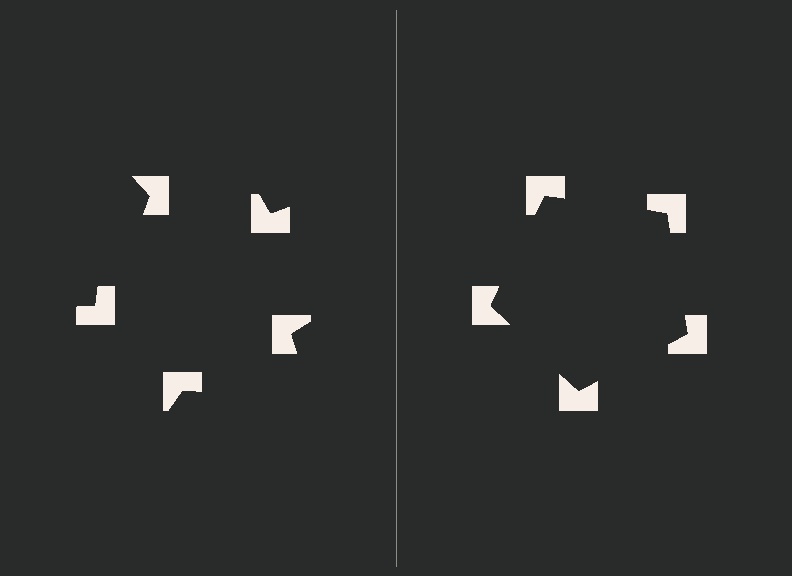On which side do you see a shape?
An illusory pentagon appears on the right side. On the left side the wedge cuts are rotated, so no coherent shape forms.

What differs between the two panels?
The notched squares are positioned identically on both sides; only the wedge orientations differ. On the right they align to a pentagon; on the left they are misaligned.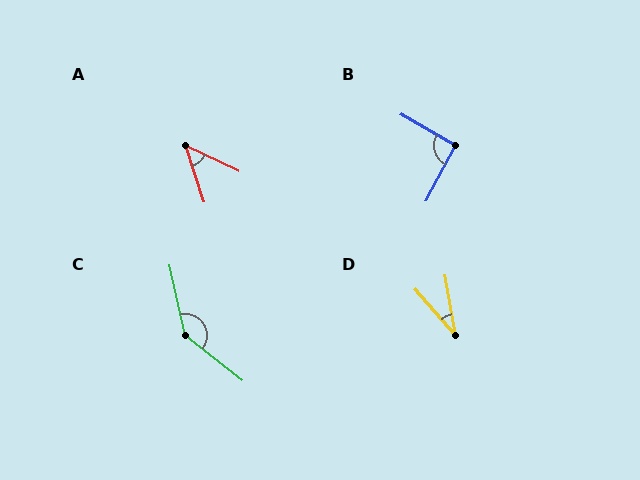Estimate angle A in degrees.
Approximately 47 degrees.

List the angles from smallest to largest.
D (32°), A (47°), B (91°), C (140°).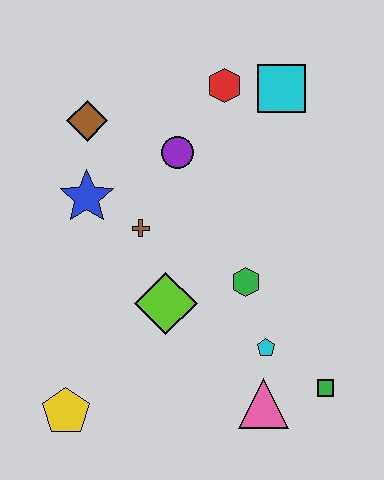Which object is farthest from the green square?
The brown diamond is farthest from the green square.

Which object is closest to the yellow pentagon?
The lime diamond is closest to the yellow pentagon.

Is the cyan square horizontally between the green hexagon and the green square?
Yes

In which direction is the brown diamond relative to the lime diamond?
The brown diamond is above the lime diamond.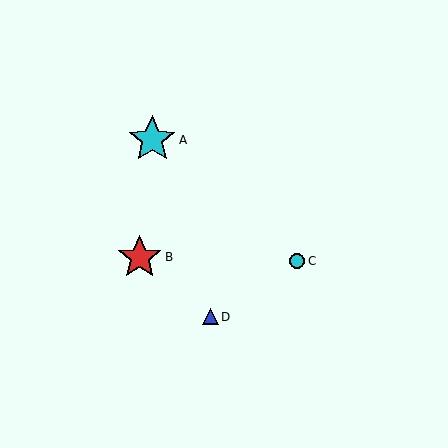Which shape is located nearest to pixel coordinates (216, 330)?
The blue triangle (labeled D) at (210, 317) is nearest to that location.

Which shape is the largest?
The cyan star (labeled A) is the largest.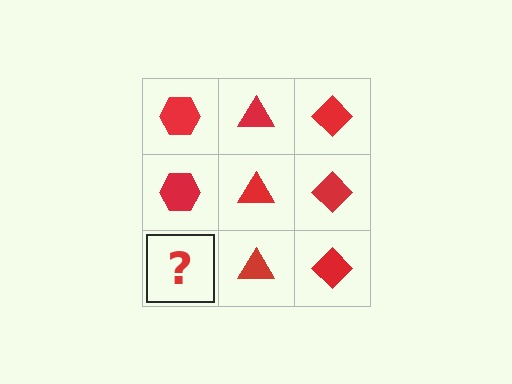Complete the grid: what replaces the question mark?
The question mark should be replaced with a red hexagon.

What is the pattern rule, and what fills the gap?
The rule is that each column has a consistent shape. The gap should be filled with a red hexagon.